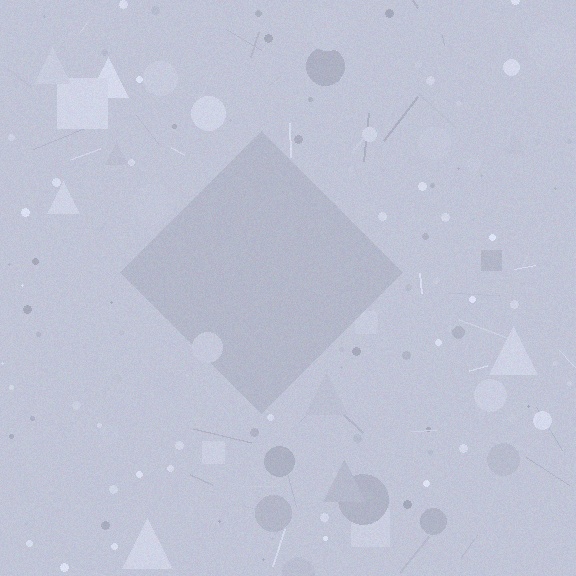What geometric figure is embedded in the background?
A diamond is embedded in the background.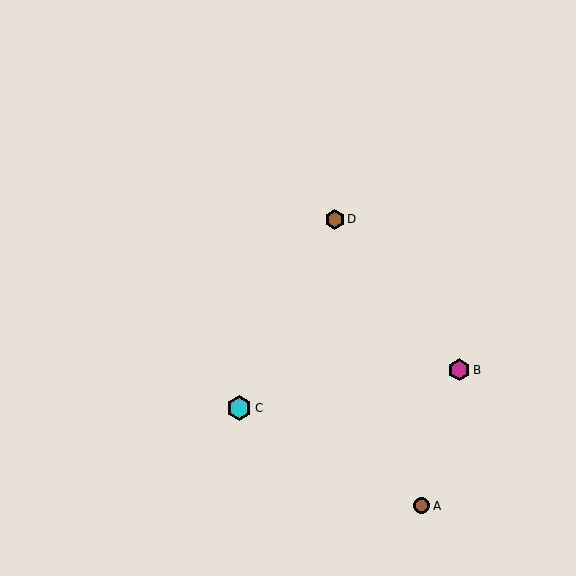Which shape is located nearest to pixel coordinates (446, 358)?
The magenta hexagon (labeled B) at (459, 370) is nearest to that location.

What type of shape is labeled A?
Shape A is a brown circle.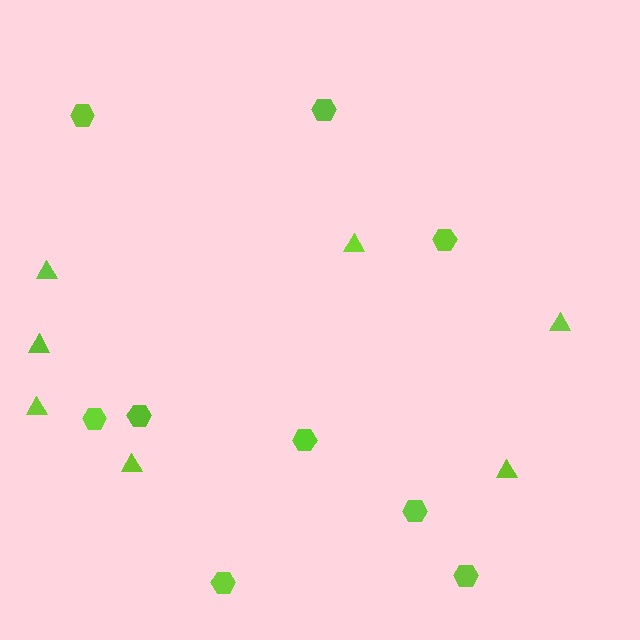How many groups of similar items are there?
There are 2 groups: one group of hexagons (9) and one group of triangles (7).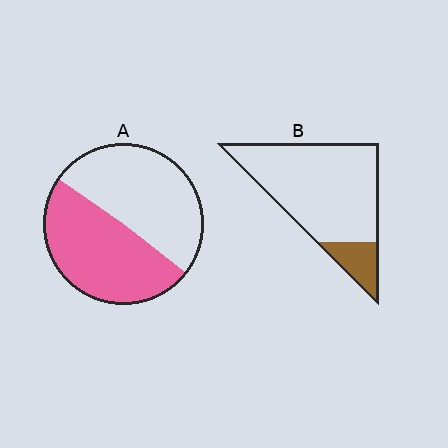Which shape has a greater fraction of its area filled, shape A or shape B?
Shape A.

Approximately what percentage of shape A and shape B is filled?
A is approximately 50% and B is approximately 15%.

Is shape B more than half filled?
No.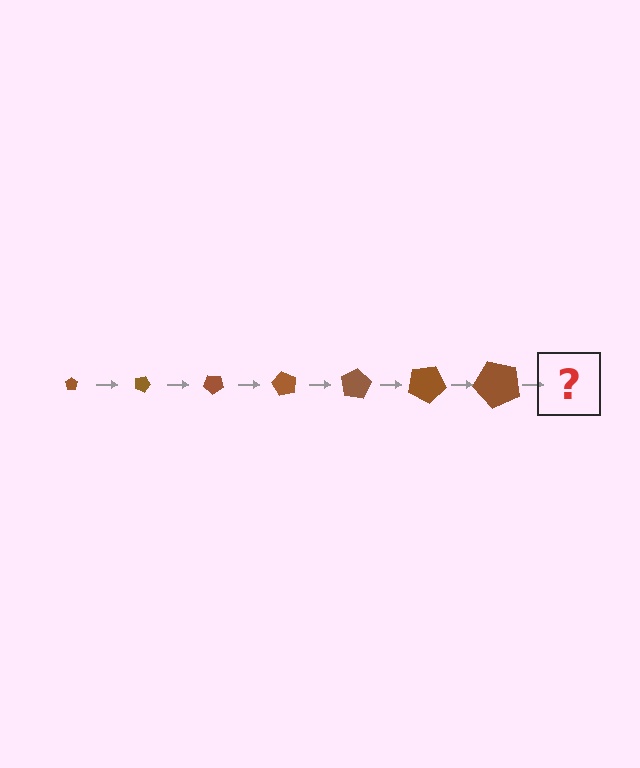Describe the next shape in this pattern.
It should be a pentagon, larger than the previous one and rotated 140 degrees from the start.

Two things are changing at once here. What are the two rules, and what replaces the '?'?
The two rules are that the pentagon grows larger each step and it rotates 20 degrees each step. The '?' should be a pentagon, larger than the previous one and rotated 140 degrees from the start.